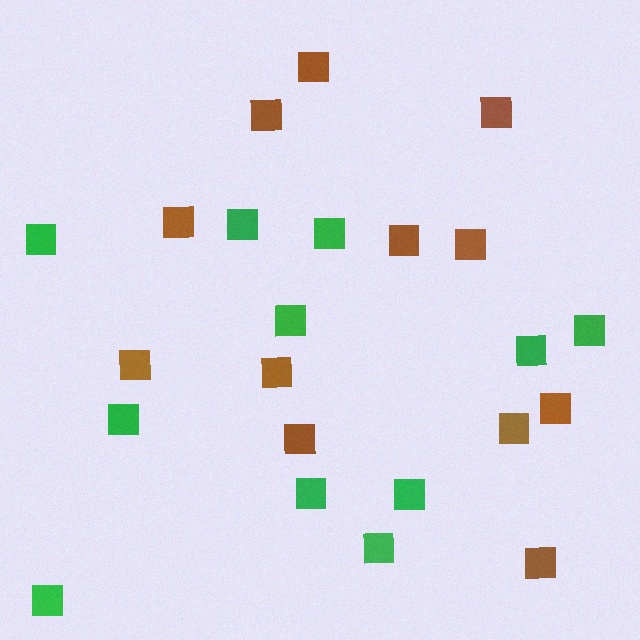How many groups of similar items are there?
There are 2 groups: one group of brown squares (12) and one group of green squares (11).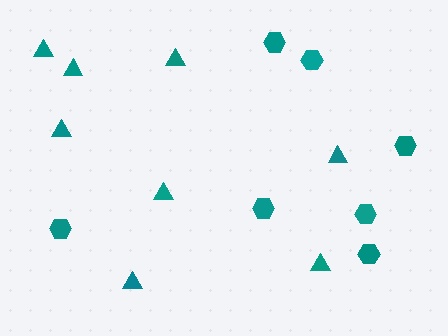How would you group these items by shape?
There are 2 groups: one group of hexagons (7) and one group of triangles (8).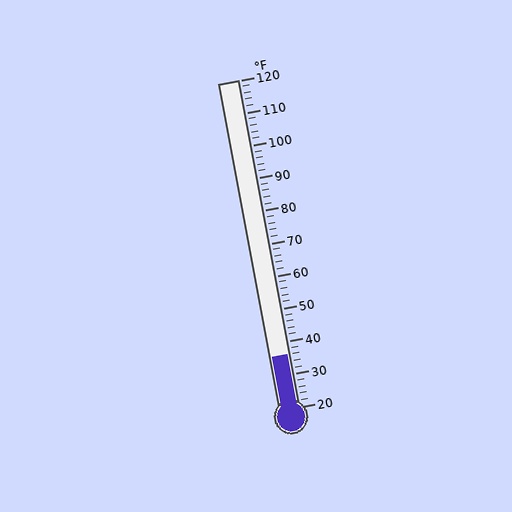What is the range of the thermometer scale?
The thermometer scale ranges from 20°F to 120°F.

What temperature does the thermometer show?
The thermometer shows approximately 36°F.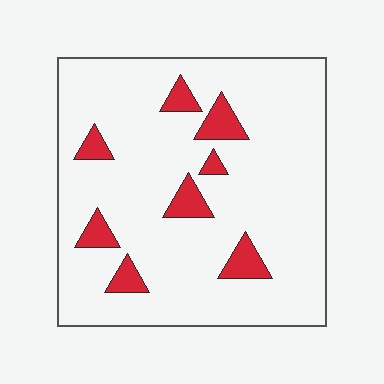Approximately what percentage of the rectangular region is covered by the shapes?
Approximately 10%.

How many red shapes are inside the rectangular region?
8.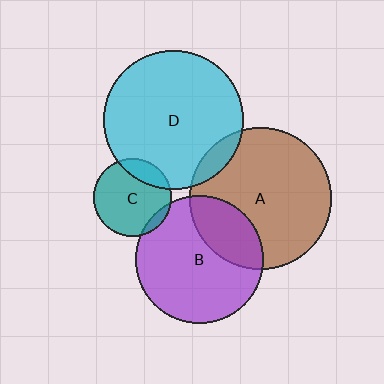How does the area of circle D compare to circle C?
Approximately 3.2 times.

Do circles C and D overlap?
Yes.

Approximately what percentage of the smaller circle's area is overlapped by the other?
Approximately 20%.